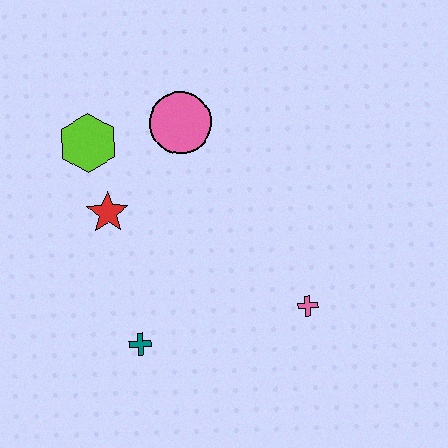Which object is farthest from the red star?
The pink cross is farthest from the red star.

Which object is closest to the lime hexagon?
The red star is closest to the lime hexagon.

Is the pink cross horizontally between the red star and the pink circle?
No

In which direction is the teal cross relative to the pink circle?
The teal cross is below the pink circle.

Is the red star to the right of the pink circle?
No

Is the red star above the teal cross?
Yes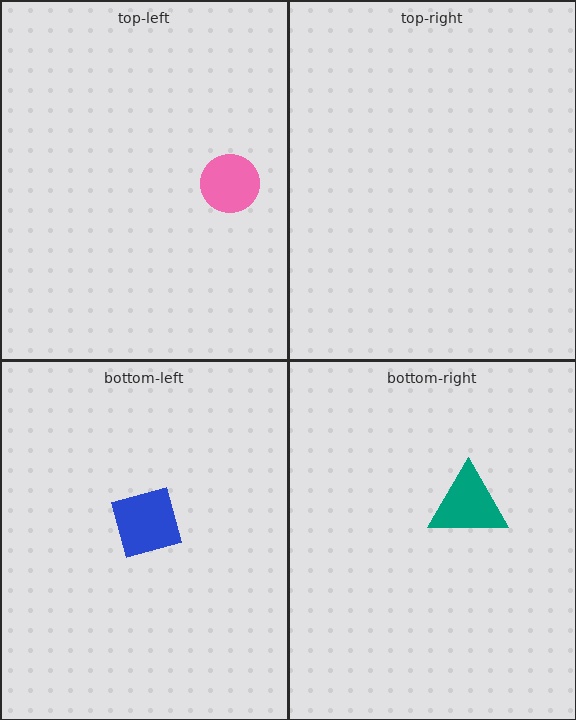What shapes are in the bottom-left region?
The blue square.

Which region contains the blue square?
The bottom-left region.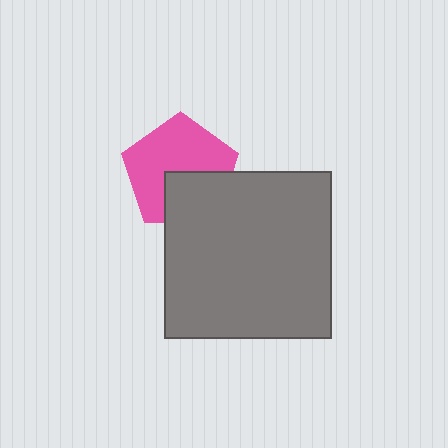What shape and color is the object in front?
The object in front is a gray square.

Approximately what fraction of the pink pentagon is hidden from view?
Roughly 35% of the pink pentagon is hidden behind the gray square.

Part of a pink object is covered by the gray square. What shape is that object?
It is a pentagon.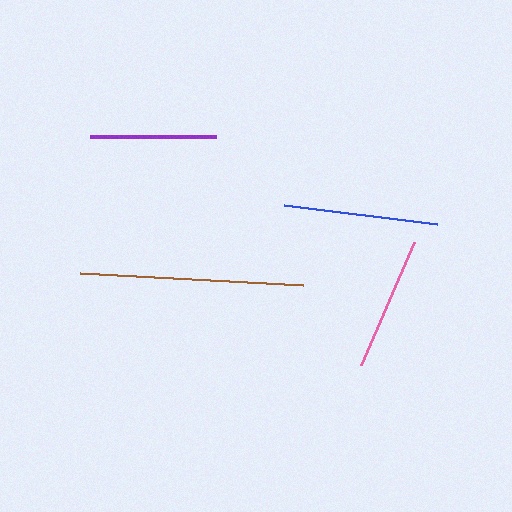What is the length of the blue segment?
The blue segment is approximately 154 pixels long.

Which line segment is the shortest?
The purple line is the shortest at approximately 127 pixels.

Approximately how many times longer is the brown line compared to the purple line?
The brown line is approximately 1.8 times the length of the purple line.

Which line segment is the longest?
The brown line is the longest at approximately 224 pixels.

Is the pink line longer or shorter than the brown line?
The brown line is longer than the pink line.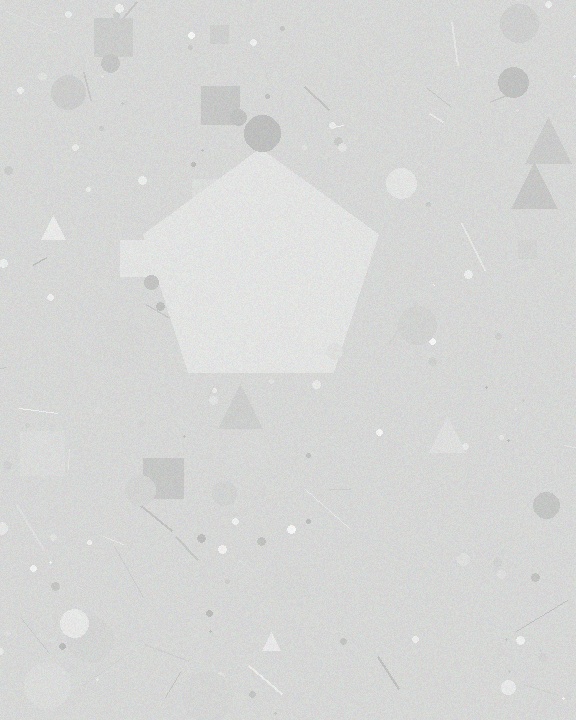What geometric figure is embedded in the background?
A pentagon is embedded in the background.